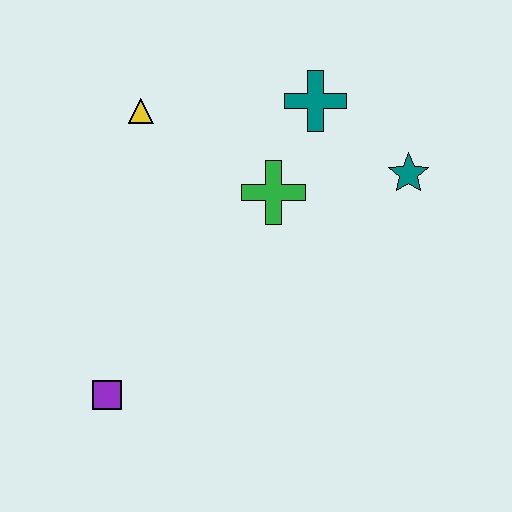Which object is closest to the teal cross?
The green cross is closest to the teal cross.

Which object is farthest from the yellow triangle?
The purple square is farthest from the yellow triangle.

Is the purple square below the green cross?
Yes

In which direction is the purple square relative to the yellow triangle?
The purple square is below the yellow triangle.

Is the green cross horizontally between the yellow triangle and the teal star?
Yes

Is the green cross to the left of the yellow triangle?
No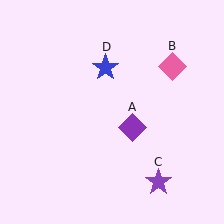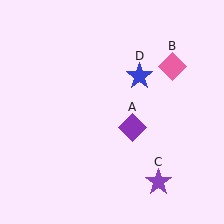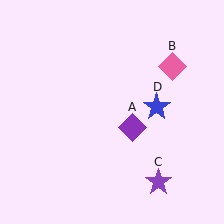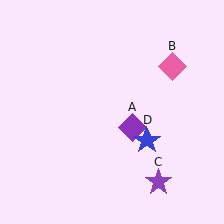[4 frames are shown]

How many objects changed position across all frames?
1 object changed position: blue star (object D).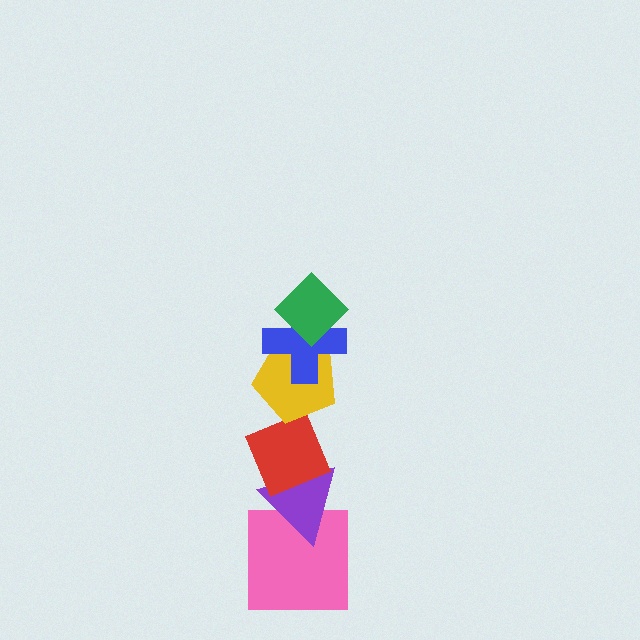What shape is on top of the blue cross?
The green diamond is on top of the blue cross.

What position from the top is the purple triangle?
The purple triangle is 5th from the top.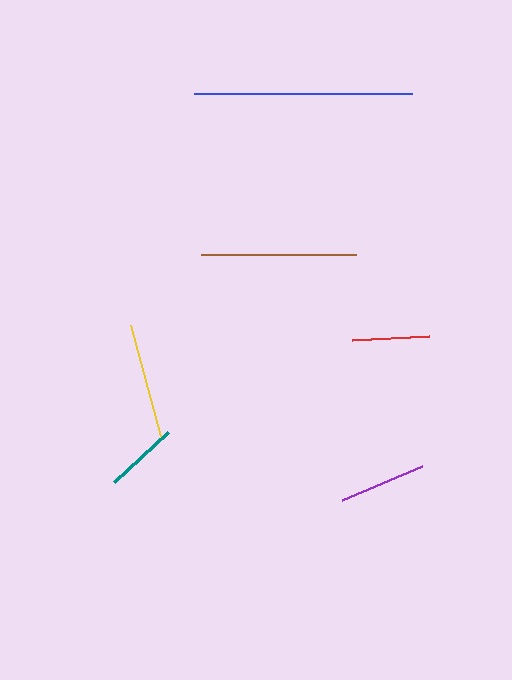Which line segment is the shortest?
The teal line is the shortest at approximately 74 pixels.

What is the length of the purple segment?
The purple segment is approximately 88 pixels long.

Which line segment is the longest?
The blue line is the longest at approximately 218 pixels.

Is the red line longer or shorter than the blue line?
The blue line is longer than the red line.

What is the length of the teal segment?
The teal segment is approximately 74 pixels long.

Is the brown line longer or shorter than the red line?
The brown line is longer than the red line.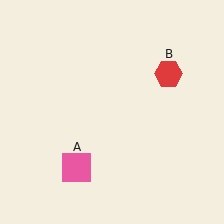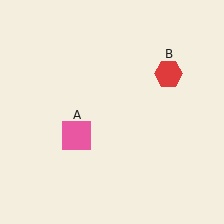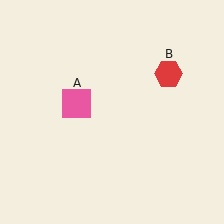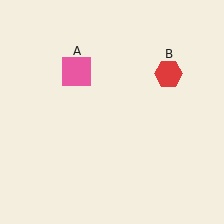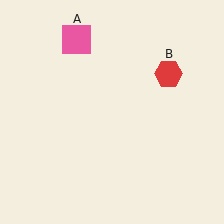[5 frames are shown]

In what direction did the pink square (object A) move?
The pink square (object A) moved up.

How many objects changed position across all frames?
1 object changed position: pink square (object A).